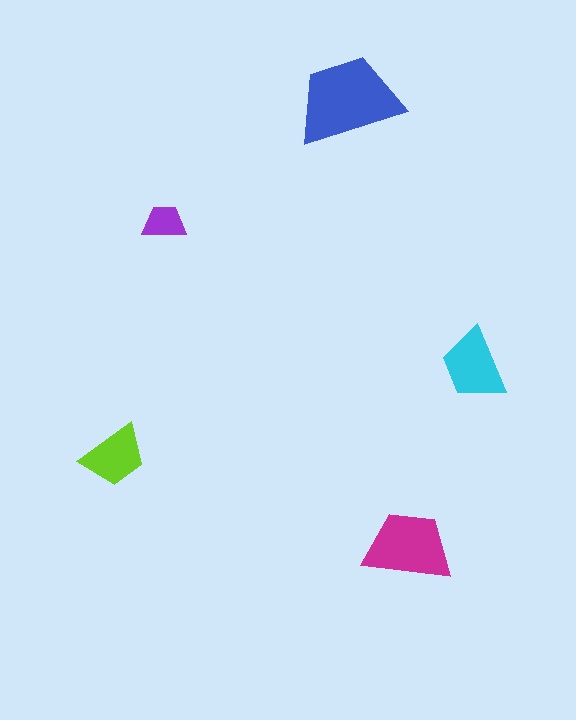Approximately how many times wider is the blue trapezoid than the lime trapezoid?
About 1.5 times wider.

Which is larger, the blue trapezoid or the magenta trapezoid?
The blue one.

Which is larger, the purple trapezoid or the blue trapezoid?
The blue one.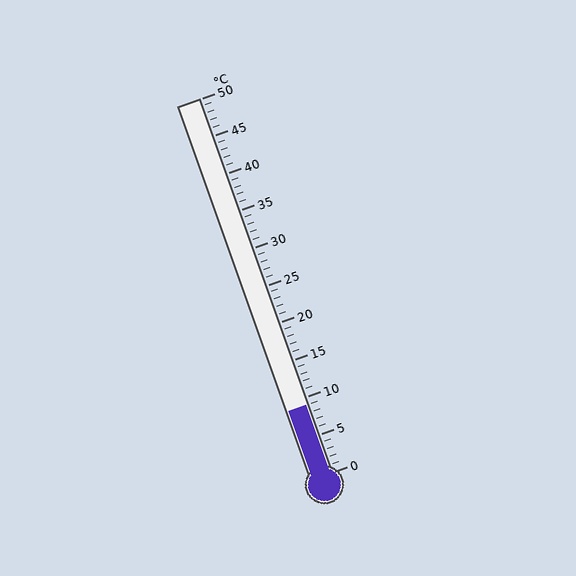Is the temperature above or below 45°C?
The temperature is below 45°C.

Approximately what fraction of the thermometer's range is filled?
The thermometer is filled to approximately 20% of its range.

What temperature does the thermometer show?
The thermometer shows approximately 9°C.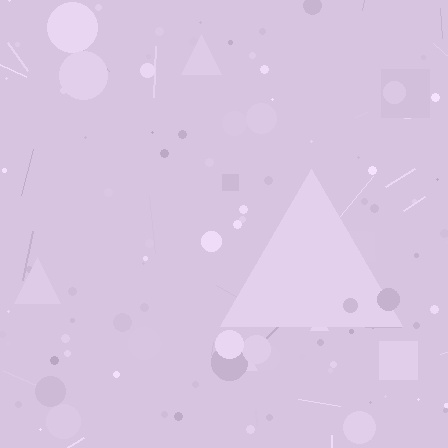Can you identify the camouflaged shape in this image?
The camouflaged shape is a triangle.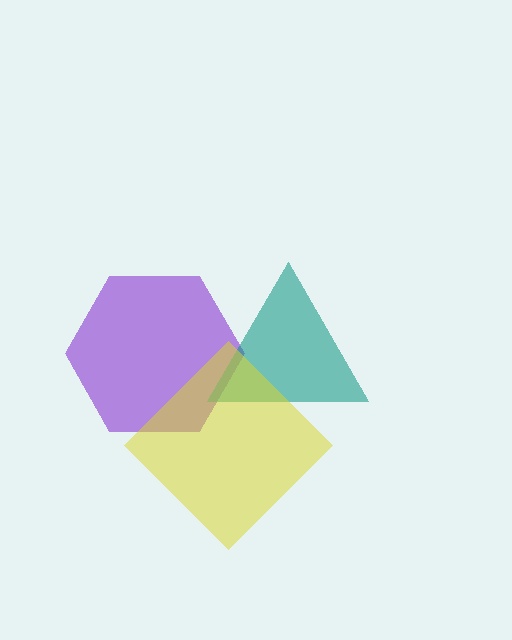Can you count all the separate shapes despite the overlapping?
Yes, there are 3 separate shapes.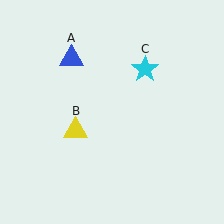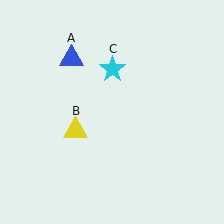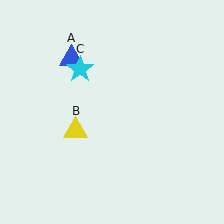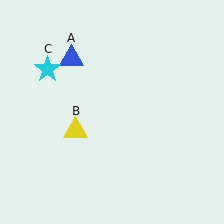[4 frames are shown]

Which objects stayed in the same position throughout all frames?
Blue triangle (object A) and yellow triangle (object B) remained stationary.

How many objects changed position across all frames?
1 object changed position: cyan star (object C).